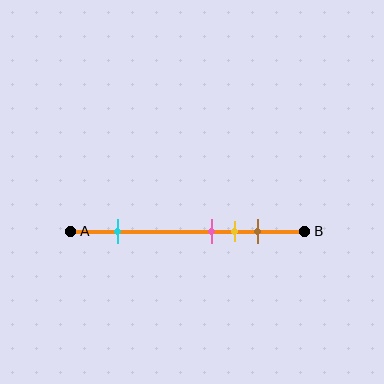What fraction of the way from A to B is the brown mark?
The brown mark is approximately 80% (0.8) of the way from A to B.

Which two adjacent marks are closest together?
The pink and yellow marks are the closest adjacent pair.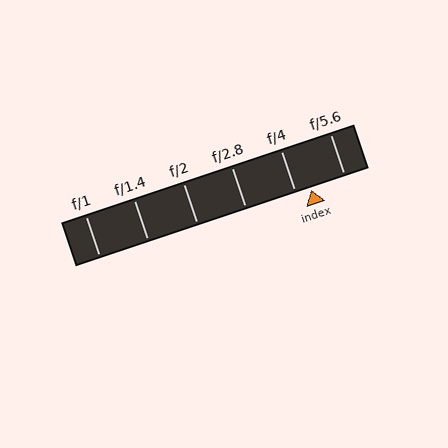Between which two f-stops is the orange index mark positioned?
The index mark is between f/4 and f/5.6.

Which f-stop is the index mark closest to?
The index mark is closest to f/4.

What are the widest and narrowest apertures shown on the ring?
The widest aperture shown is f/1 and the narrowest is f/5.6.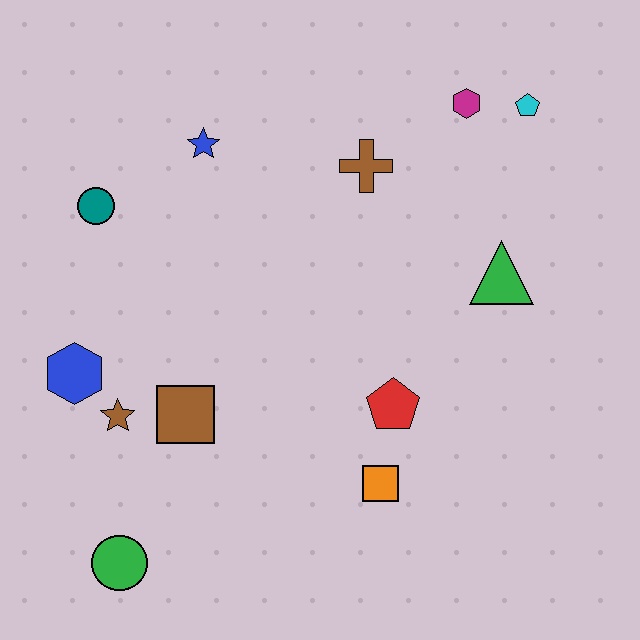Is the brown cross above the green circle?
Yes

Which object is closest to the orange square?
The red pentagon is closest to the orange square.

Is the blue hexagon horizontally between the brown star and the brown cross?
No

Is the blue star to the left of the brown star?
No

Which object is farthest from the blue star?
The green circle is farthest from the blue star.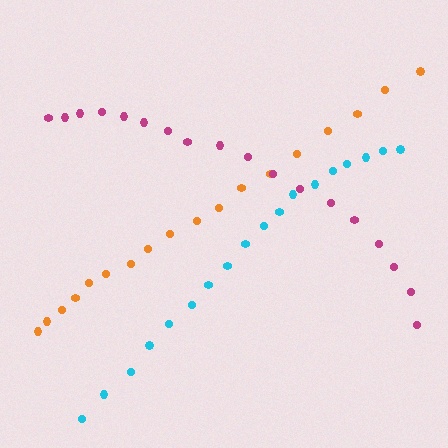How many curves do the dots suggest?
There are 3 distinct paths.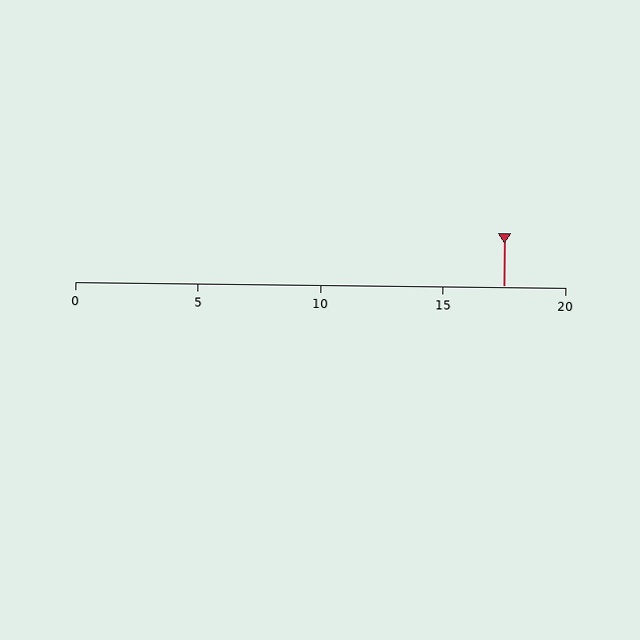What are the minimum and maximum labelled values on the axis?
The axis runs from 0 to 20.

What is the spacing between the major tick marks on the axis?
The major ticks are spaced 5 apart.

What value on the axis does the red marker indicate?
The marker indicates approximately 17.5.